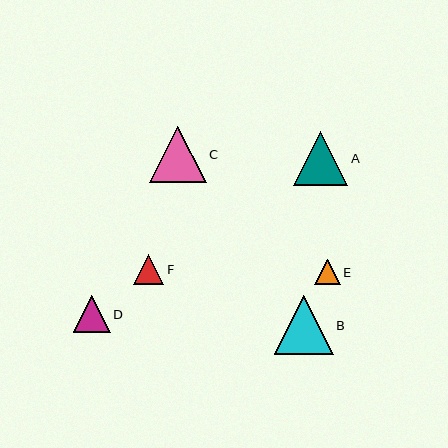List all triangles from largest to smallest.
From largest to smallest: B, C, A, D, F, E.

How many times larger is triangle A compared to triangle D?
Triangle A is approximately 1.5 times the size of triangle D.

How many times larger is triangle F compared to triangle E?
Triangle F is approximately 1.2 times the size of triangle E.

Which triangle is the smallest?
Triangle E is the smallest with a size of approximately 26 pixels.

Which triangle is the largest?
Triangle B is the largest with a size of approximately 59 pixels.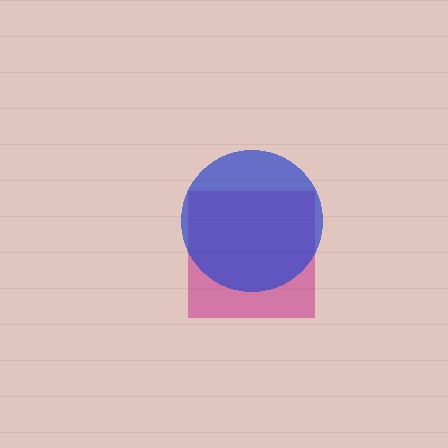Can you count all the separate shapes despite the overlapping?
Yes, there are 2 separate shapes.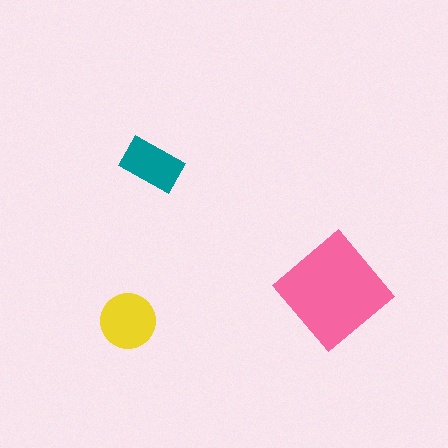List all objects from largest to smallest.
The pink diamond, the yellow circle, the teal rectangle.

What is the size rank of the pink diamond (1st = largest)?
1st.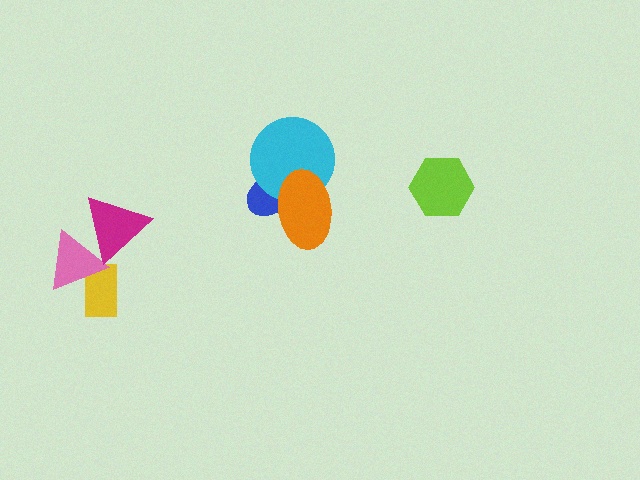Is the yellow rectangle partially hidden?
Yes, it is partially covered by another shape.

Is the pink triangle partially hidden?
Yes, it is partially covered by another shape.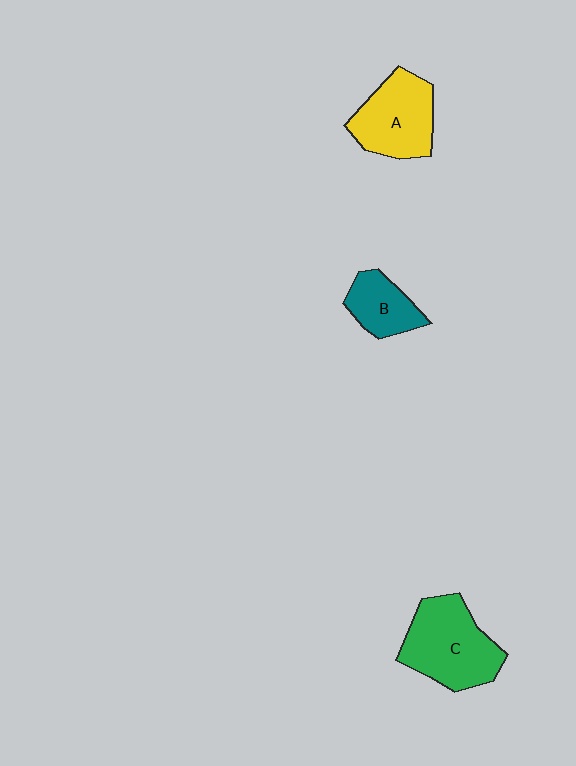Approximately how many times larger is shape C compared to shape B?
Approximately 1.9 times.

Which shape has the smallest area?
Shape B (teal).